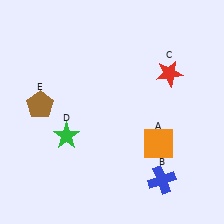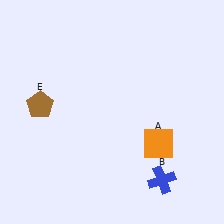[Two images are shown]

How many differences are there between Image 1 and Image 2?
There are 2 differences between the two images.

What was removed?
The red star (C), the green star (D) were removed in Image 2.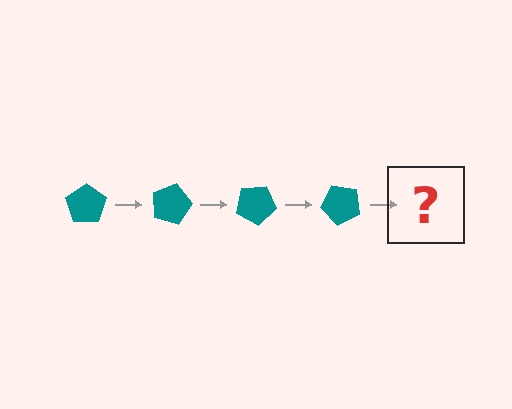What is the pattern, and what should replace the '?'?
The pattern is that the pentagon rotates 15 degrees each step. The '?' should be a teal pentagon rotated 60 degrees.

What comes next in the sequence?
The next element should be a teal pentagon rotated 60 degrees.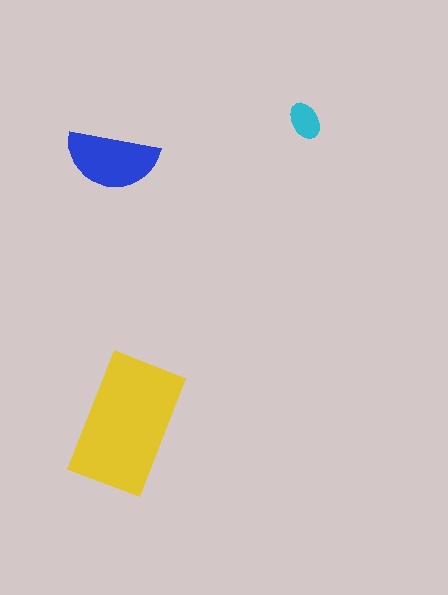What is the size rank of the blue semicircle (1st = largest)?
2nd.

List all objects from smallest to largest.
The cyan ellipse, the blue semicircle, the yellow rectangle.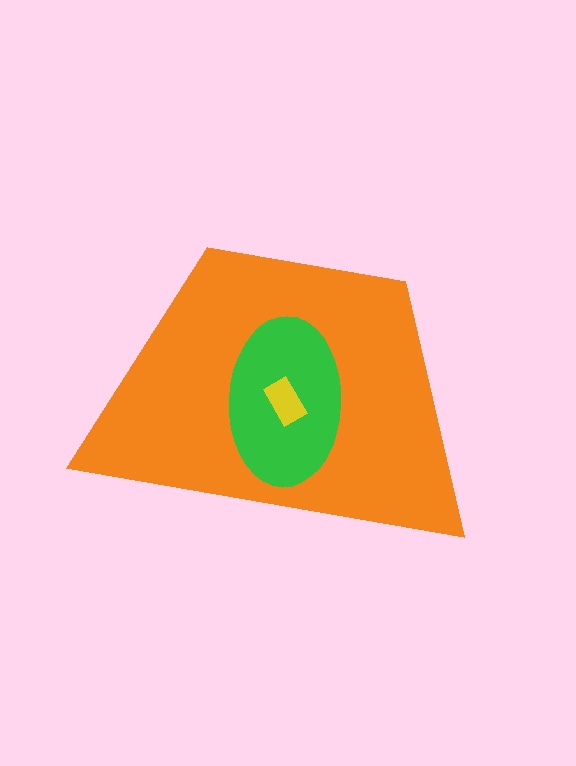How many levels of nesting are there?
3.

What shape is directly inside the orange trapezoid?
The green ellipse.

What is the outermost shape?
The orange trapezoid.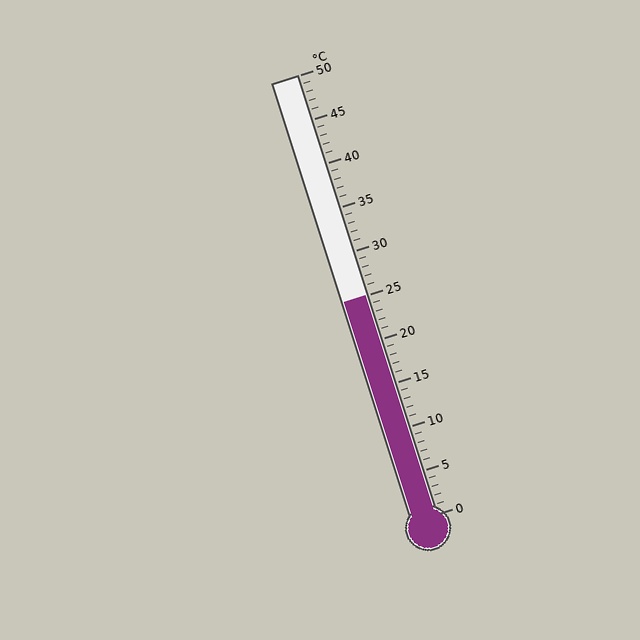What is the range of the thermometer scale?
The thermometer scale ranges from 0°C to 50°C.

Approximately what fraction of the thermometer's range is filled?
The thermometer is filled to approximately 50% of its range.